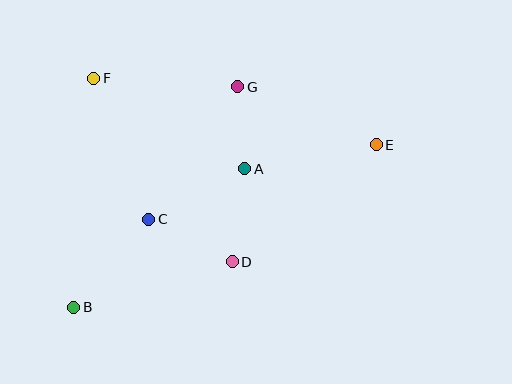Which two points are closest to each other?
Points A and G are closest to each other.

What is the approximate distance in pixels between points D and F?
The distance between D and F is approximately 230 pixels.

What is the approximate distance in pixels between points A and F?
The distance between A and F is approximately 176 pixels.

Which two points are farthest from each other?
Points B and E are farthest from each other.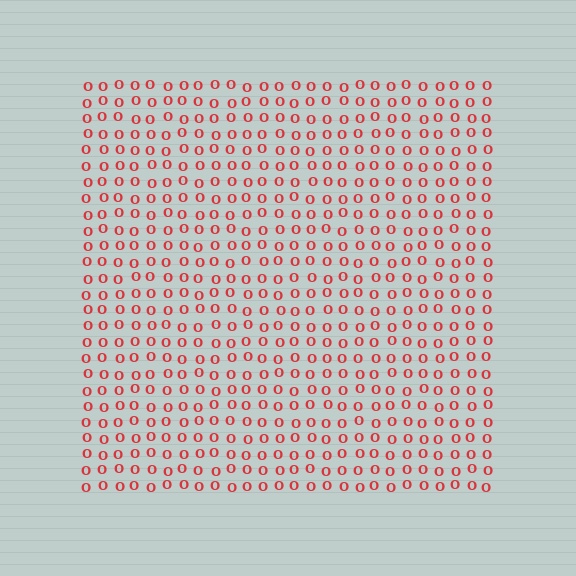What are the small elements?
The small elements are letter O's.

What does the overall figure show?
The overall figure shows a square.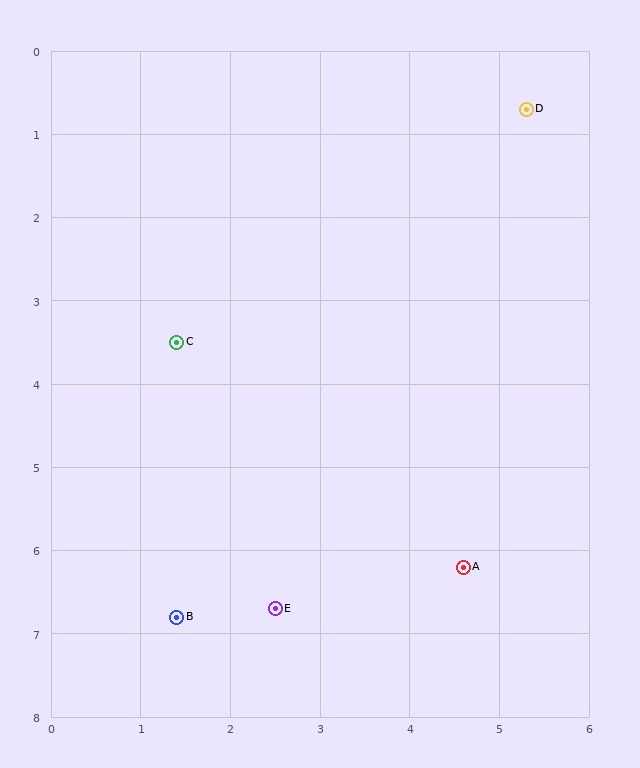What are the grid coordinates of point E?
Point E is at approximately (2.5, 6.7).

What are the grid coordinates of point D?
Point D is at approximately (5.3, 0.7).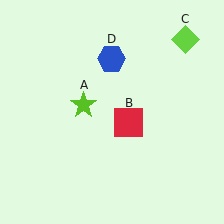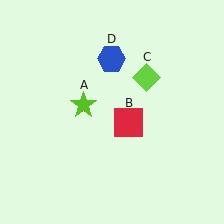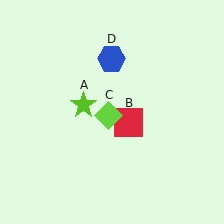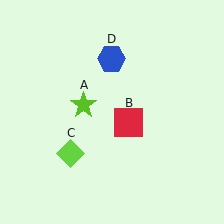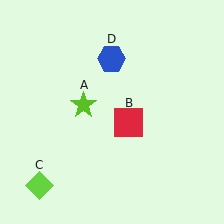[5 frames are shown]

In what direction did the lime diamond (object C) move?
The lime diamond (object C) moved down and to the left.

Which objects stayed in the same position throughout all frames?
Lime star (object A) and red square (object B) and blue hexagon (object D) remained stationary.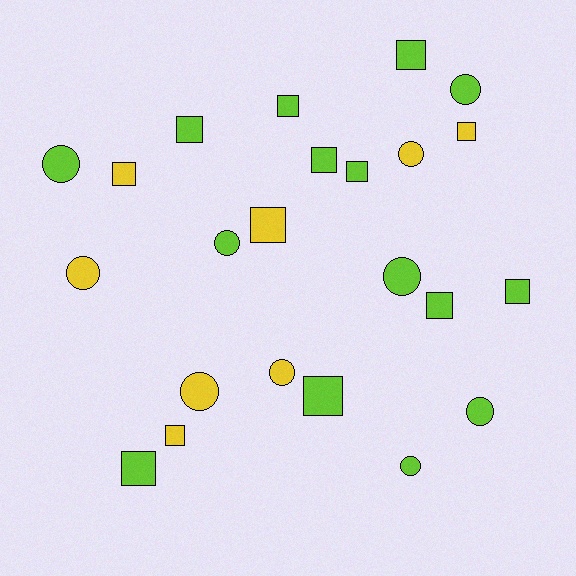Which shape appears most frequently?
Square, with 13 objects.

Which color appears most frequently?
Lime, with 15 objects.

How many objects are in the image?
There are 23 objects.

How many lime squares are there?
There are 9 lime squares.